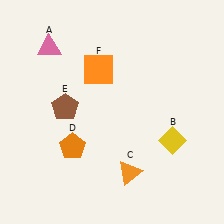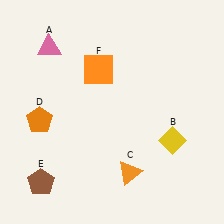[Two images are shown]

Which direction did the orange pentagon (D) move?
The orange pentagon (D) moved left.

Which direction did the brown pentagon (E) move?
The brown pentagon (E) moved down.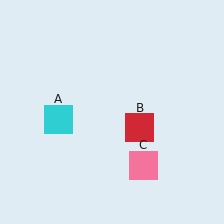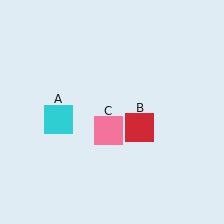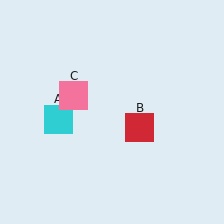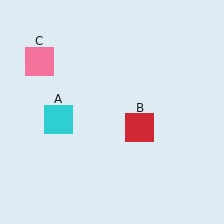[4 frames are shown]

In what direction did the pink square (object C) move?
The pink square (object C) moved up and to the left.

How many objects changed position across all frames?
1 object changed position: pink square (object C).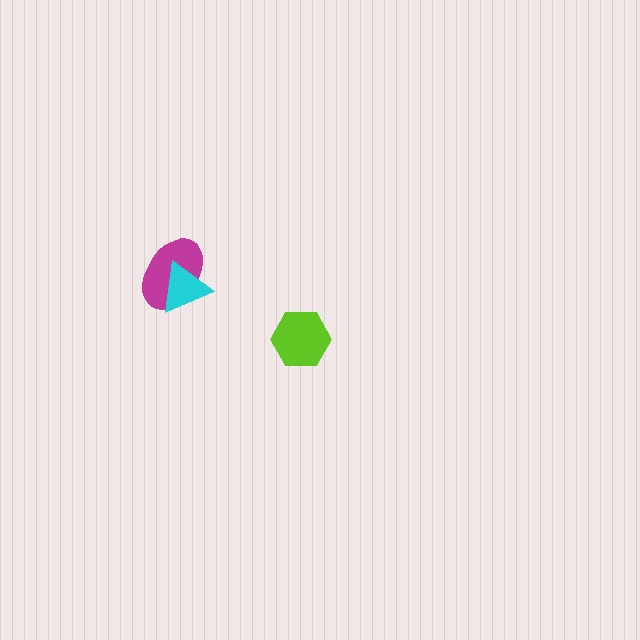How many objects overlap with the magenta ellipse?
1 object overlaps with the magenta ellipse.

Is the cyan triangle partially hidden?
No, no other shape covers it.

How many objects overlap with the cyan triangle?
1 object overlaps with the cyan triangle.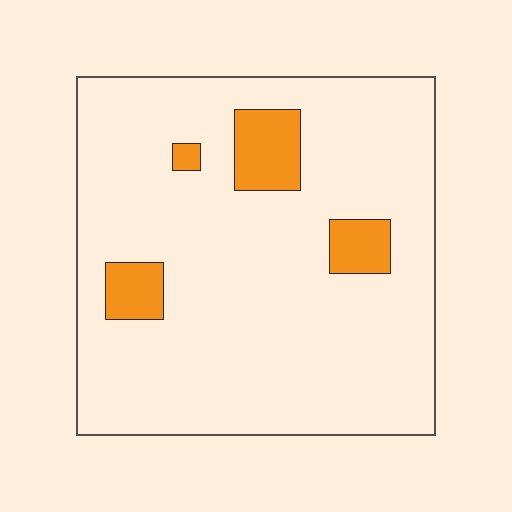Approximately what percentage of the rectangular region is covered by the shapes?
Approximately 10%.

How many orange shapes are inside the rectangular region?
4.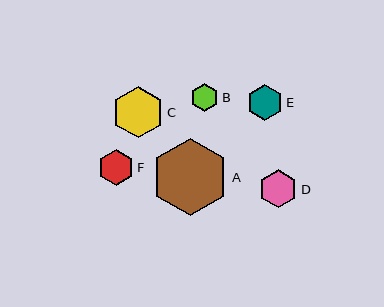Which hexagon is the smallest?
Hexagon B is the smallest with a size of approximately 28 pixels.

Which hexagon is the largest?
Hexagon A is the largest with a size of approximately 77 pixels.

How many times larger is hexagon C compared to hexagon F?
Hexagon C is approximately 1.5 times the size of hexagon F.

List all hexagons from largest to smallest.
From largest to smallest: A, C, D, E, F, B.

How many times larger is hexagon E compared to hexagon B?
Hexagon E is approximately 1.3 times the size of hexagon B.